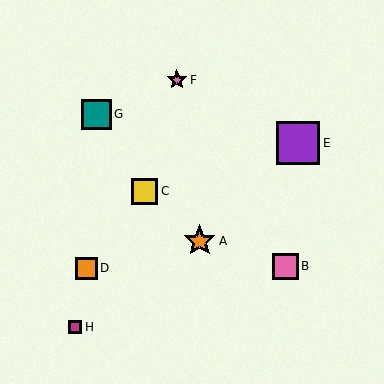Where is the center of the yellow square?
The center of the yellow square is at (145, 192).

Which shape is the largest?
The purple square (labeled E) is the largest.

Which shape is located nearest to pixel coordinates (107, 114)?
The teal square (labeled G) at (96, 114) is nearest to that location.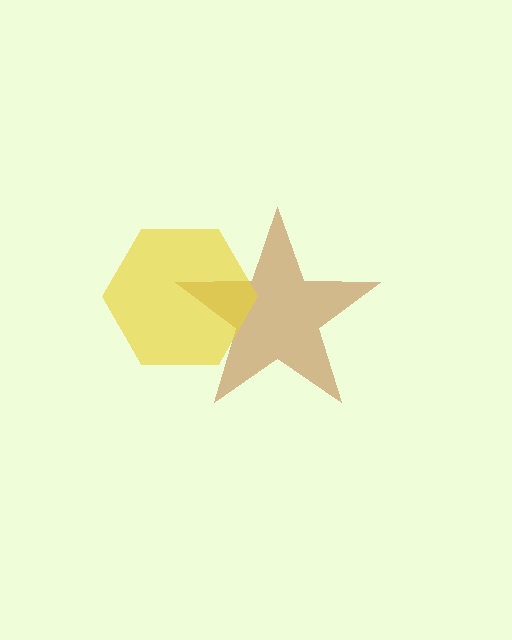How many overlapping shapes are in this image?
There are 2 overlapping shapes in the image.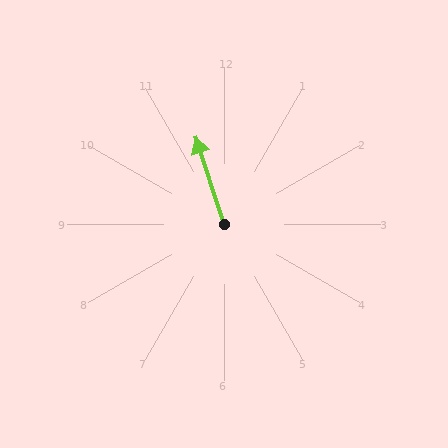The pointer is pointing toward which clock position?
Roughly 11 o'clock.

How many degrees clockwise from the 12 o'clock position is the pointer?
Approximately 342 degrees.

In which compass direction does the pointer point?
North.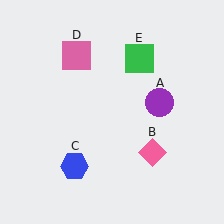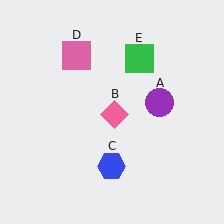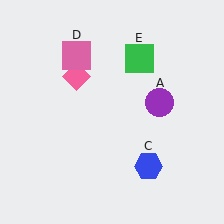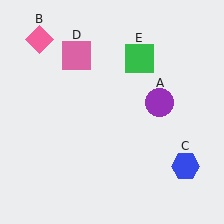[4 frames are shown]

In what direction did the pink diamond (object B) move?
The pink diamond (object B) moved up and to the left.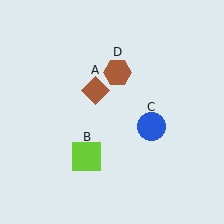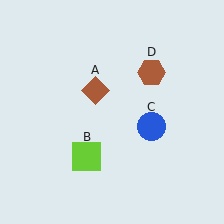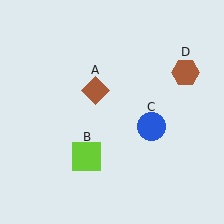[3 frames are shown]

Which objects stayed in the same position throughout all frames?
Brown diamond (object A) and lime square (object B) and blue circle (object C) remained stationary.